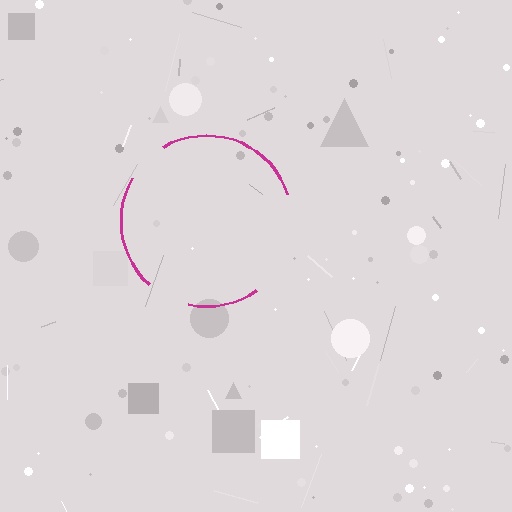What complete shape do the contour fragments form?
The contour fragments form a circle.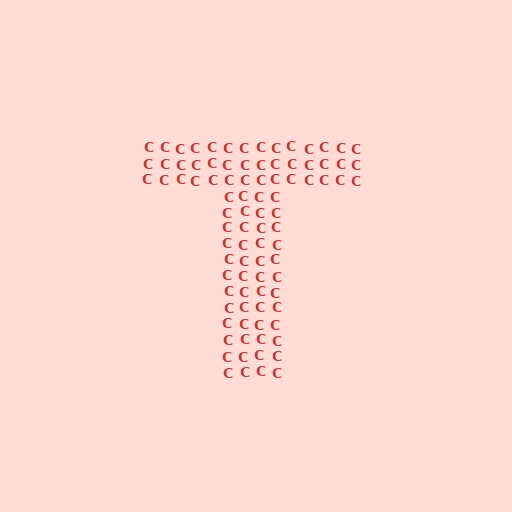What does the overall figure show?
The overall figure shows the letter T.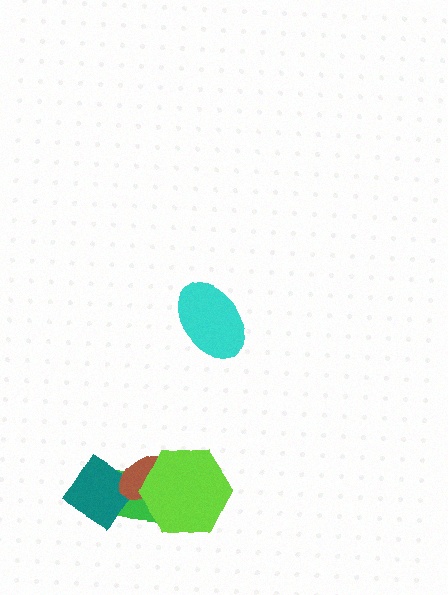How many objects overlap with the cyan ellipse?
0 objects overlap with the cyan ellipse.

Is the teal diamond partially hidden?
Yes, it is partially covered by another shape.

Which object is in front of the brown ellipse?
The lime hexagon is in front of the brown ellipse.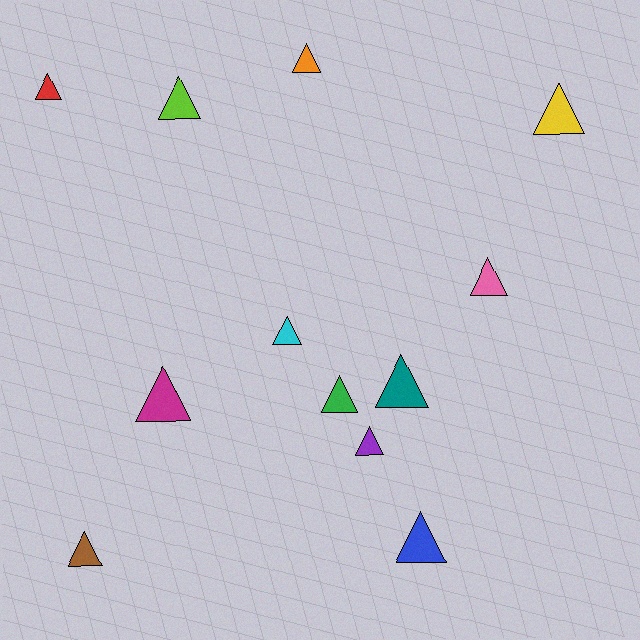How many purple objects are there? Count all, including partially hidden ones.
There is 1 purple object.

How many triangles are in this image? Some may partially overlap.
There are 12 triangles.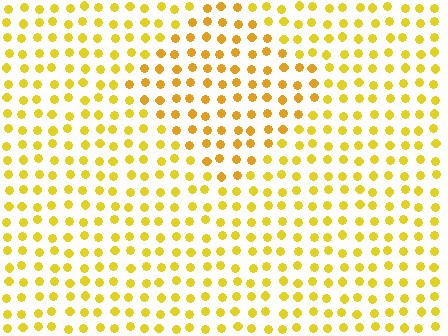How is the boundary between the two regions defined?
The boundary is defined purely by a slight shift in hue (about 16 degrees). Spacing, size, and orientation are identical on both sides.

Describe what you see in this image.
The image is filled with small yellow elements in a uniform arrangement. A diamond-shaped region is visible where the elements are tinted to a slightly different hue, forming a subtle color boundary.